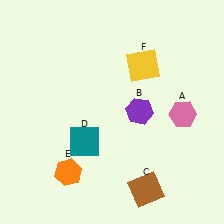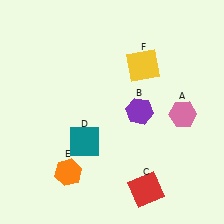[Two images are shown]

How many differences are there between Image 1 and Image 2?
There is 1 difference between the two images.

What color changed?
The square (C) changed from brown in Image 1 to red in Image 2.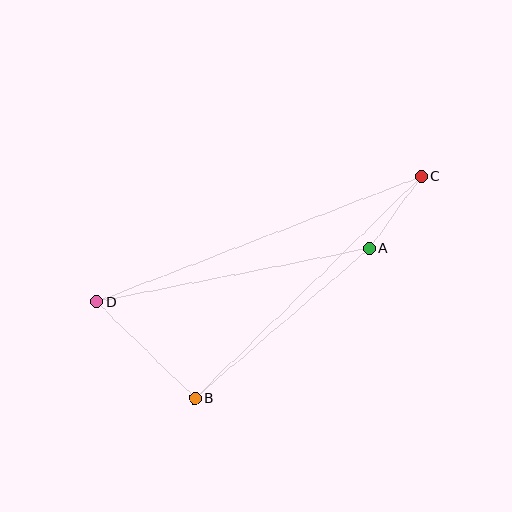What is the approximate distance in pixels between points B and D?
The distance between B and D is approximately 138 pixels.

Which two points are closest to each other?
Points A and C are closest to each other.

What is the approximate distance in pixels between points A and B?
The distance between A and B is approximately 230 pixels.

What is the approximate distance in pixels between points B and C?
The distance between B and C is approximately 317 pixels.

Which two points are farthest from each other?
Points C and D are farthest from each other.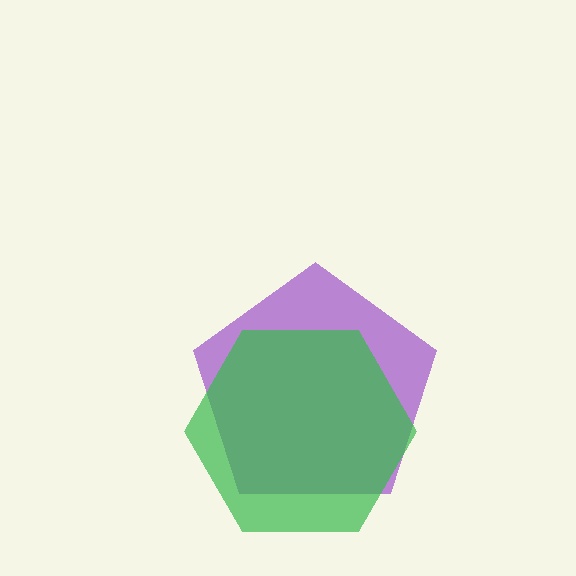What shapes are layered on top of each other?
The layered shapes are: a purple pentagon, a green hexagon.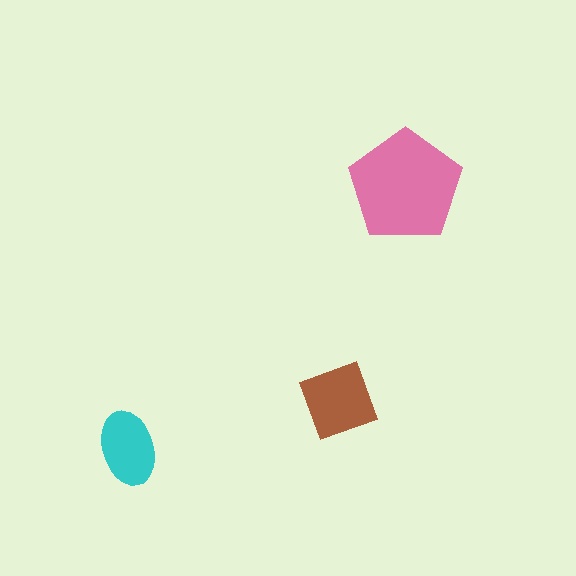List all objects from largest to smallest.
The pink pentagon, the brown diamond, the cyan ellipse.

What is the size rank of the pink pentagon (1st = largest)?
1st.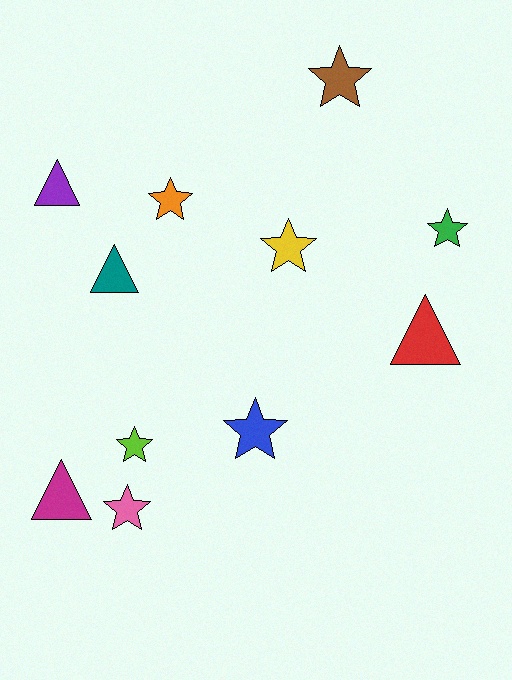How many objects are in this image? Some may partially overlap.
There are 11 objects.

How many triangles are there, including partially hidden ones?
There are 4 triangles.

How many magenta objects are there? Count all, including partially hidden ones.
There is 1 magenta object.